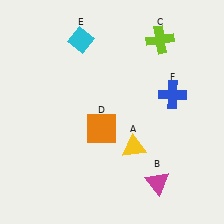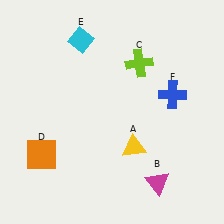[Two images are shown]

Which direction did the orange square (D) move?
The orange square (D) moved left.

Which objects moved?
The objects that moved are: the lime cross (C), the orange square (D).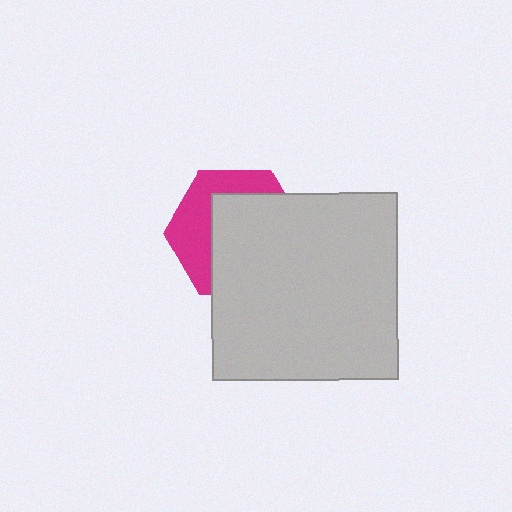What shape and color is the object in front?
The object in front is a light gray square.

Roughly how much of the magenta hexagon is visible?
A small part of it is visible (roughly 40%).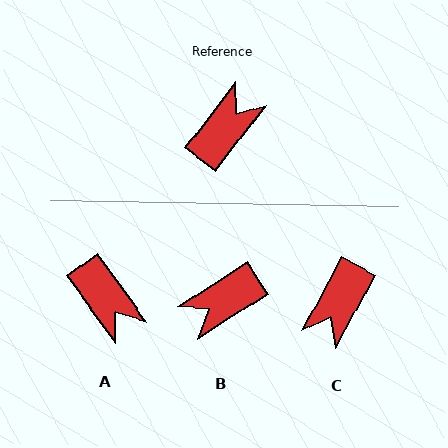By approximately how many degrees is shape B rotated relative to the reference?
Approximately 160 degrees counter-clockwise.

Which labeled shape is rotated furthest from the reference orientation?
C, about 171 degrees away.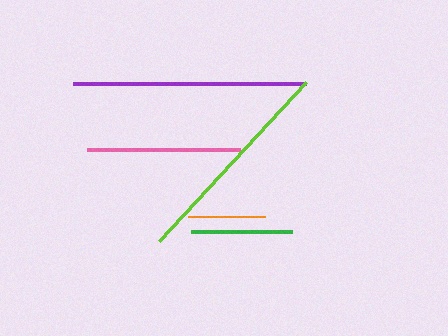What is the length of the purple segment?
The purple segment is approximately 232 pixels long.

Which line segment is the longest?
The purple line is the longest at approximately 232 pixels.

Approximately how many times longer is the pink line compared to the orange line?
The pink line is approximately 2.0 times the length of the orange line.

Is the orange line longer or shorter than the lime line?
The lime line is longer than the orange line.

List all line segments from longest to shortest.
From longest to shortest: purple, lime, pink, green, orange.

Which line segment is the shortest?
The orange line is the shortest at approximately 77 pixels.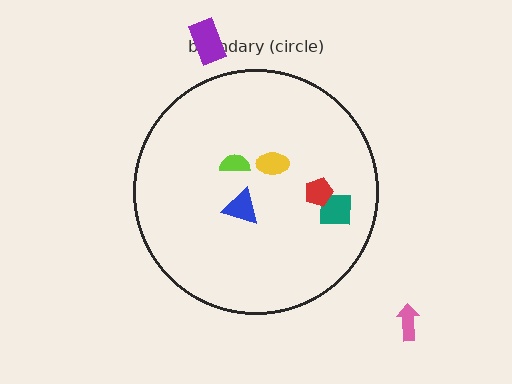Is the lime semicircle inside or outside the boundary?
Inside.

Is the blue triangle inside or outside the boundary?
Inside.